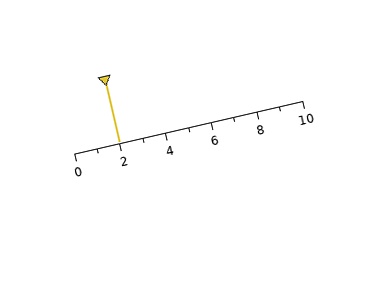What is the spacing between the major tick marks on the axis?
The major ticks are spaced 2 apart.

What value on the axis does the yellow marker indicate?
The marker indicates approximately 2.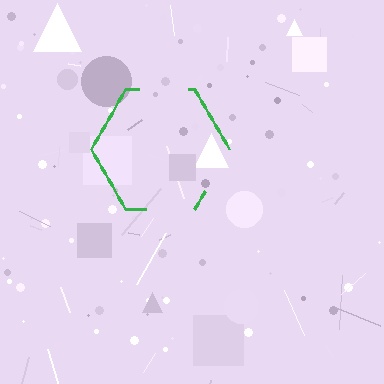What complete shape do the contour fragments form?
The contour fragments form a hexagon.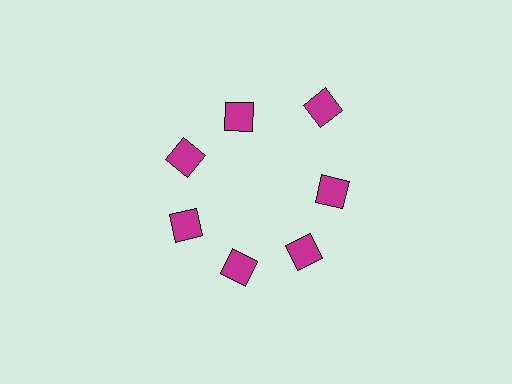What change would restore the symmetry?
The symmetry would be restored by moving it inward, back onto the ring so that all 7 diamonds sit at equal angles and equal distance from the center.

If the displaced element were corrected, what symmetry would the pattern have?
It would have 7-fold rotational symmetry — the pattern would map onto itself every 51 degrees.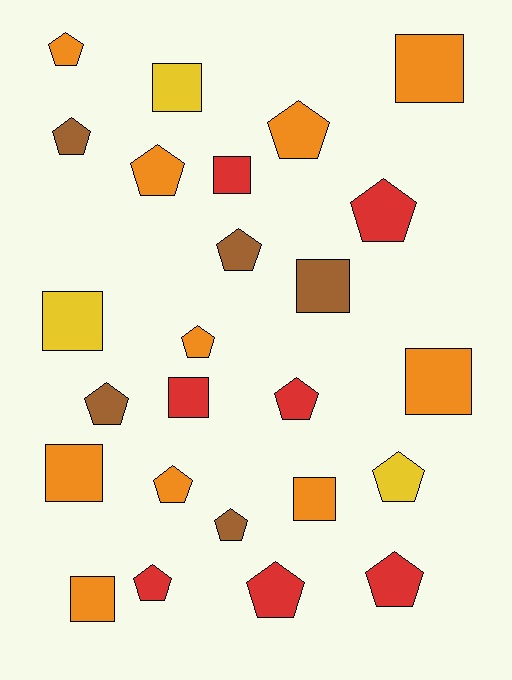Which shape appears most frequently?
Pentagon, with 15 objects.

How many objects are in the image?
There are 25 objects.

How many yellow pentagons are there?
There is 1 yellow pentagon.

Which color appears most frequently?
Orange, with 10 objects.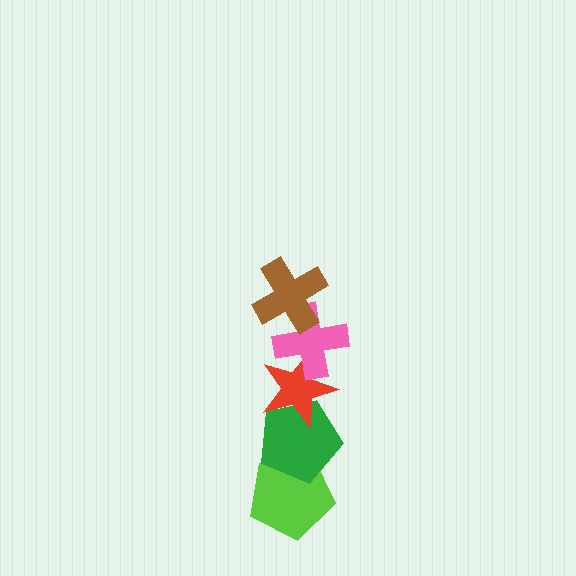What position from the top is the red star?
The red star is 3rd from the top.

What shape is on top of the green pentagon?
The red star is on top of the green pentagon.